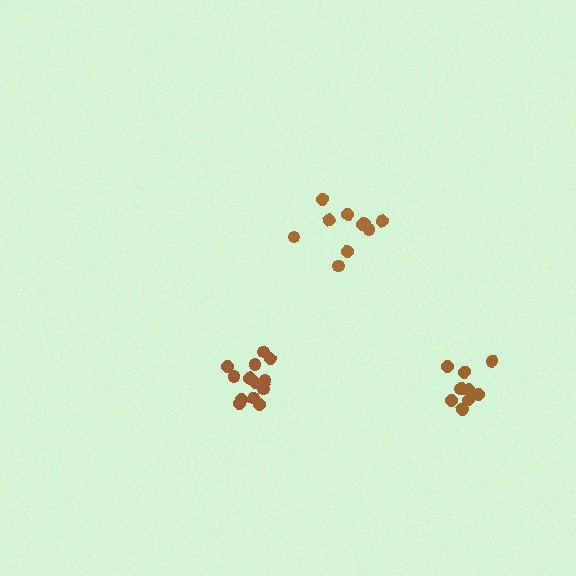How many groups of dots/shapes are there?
There are 3 groups.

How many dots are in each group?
Group 1: 13 dots, Group 2: 10 dots, Group 3: 10 dots (33 total).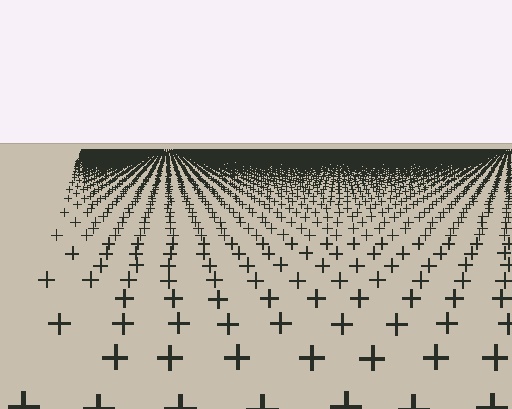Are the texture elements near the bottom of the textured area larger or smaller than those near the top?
Larger. Near the bottom, elements are closer to the viewer and appear at a bigger on-screen size.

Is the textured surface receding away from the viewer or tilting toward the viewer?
The surface is receding away from the viewer. Texture elements get smaller and denser toward the top.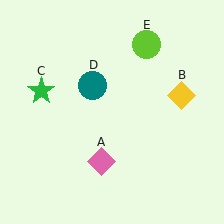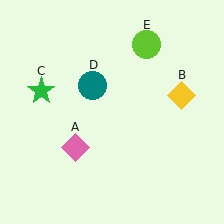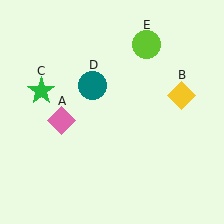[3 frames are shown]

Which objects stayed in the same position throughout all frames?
Yellow diamond (object B) and green star (object C) and teal circle (object D) and lime circle (object E) remained stationary.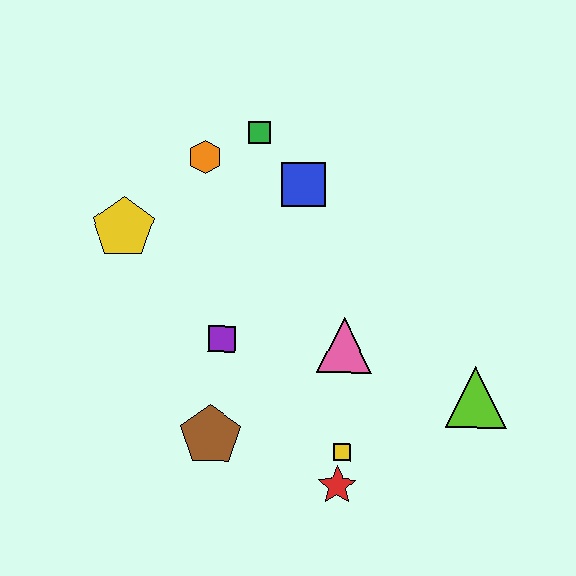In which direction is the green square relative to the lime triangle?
The green square is above the lime triangle.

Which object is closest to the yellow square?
The red star is closest to the yellow square.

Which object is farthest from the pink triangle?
The yellow pentagon is farthest from the pink triangle.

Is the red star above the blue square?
No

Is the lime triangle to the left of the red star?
No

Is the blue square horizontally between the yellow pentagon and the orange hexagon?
No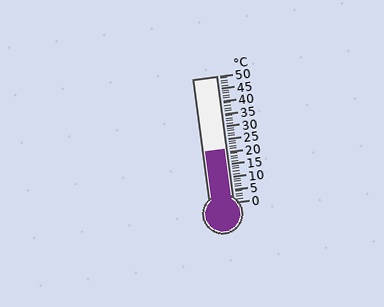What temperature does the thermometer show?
The thermometer shows approximately 21°C.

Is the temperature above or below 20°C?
The temperature is above 20°C.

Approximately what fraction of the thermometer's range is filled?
The thermometer is filled to approximately 40% of its range.